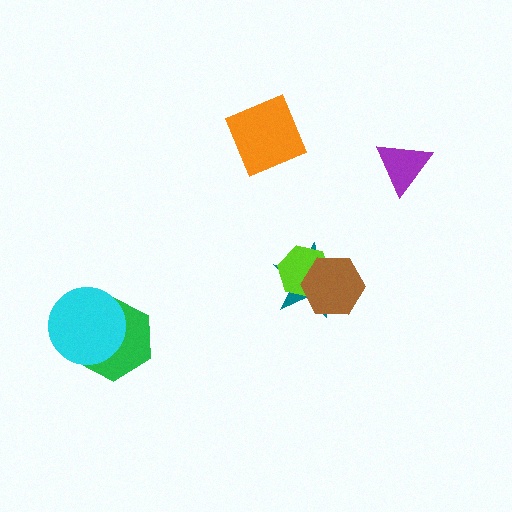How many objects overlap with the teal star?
2 objects overlap with the teal star.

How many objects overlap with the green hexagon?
1 object overlaps with the green hexagon.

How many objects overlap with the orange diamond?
0 objects overlap with the orange diamond.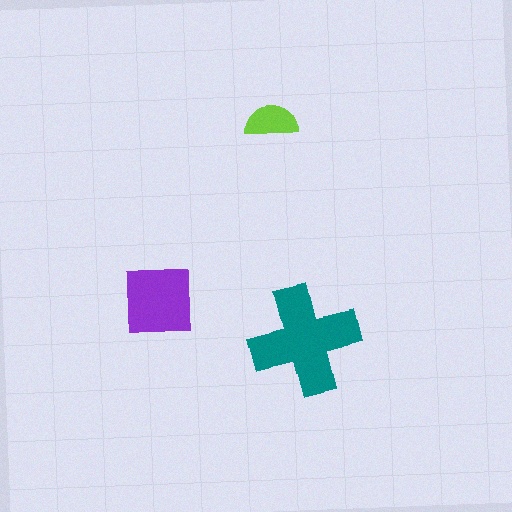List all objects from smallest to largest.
The lime semicircle, the purple square, the teal cross.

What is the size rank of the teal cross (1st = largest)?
1st.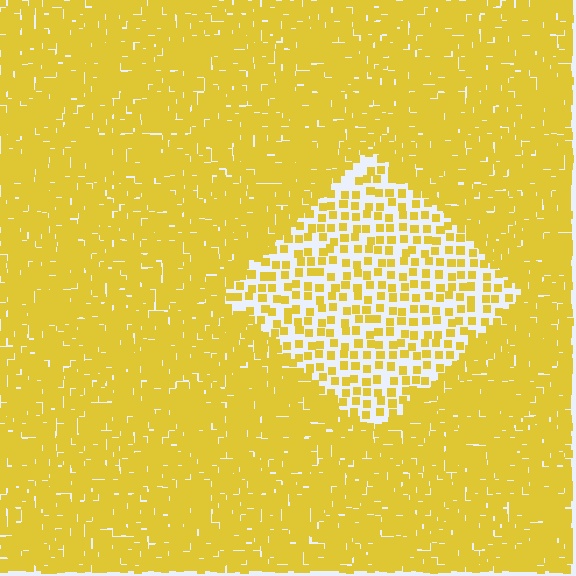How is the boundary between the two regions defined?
The boundary is defined by a change in element density (approximately 2.7x ratio). All elements are the same color, size, and shape.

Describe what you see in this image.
The image contains small yellow elements arranged at two different densities. A diamond-shaped region is visible where the elements are less densely packed than the surrounding area.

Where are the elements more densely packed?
The elements are more densely packed outside the diamond boundary.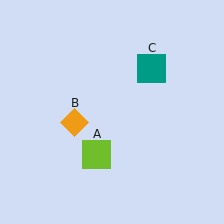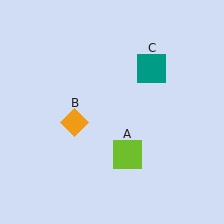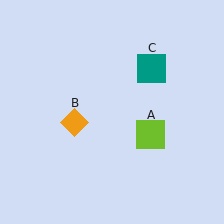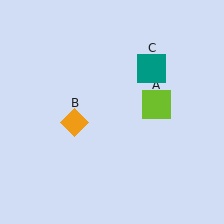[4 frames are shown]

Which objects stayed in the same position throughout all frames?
Orange diamond (object B) and teal square (object C) remained stationary.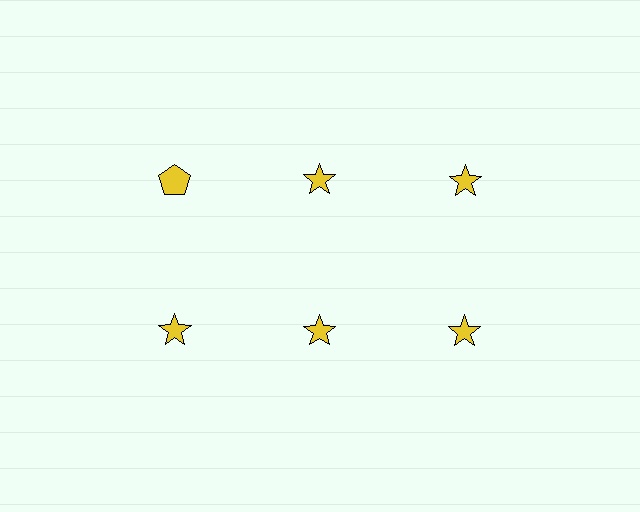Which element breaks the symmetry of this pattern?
The yellow pentagon in the top row, leftmost column breaks the symmetry. All other shapes are yellow stars.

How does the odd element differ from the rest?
It has a different shape: pentagon instead of star.